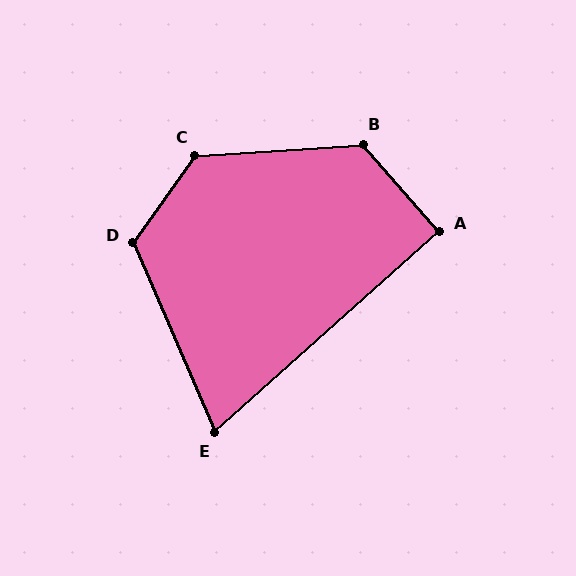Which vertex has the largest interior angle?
C, at approximately 129 degrees.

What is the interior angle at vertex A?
Approximately 90 degrees (approximately right).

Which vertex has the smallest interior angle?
E, at approximately 72 degrees.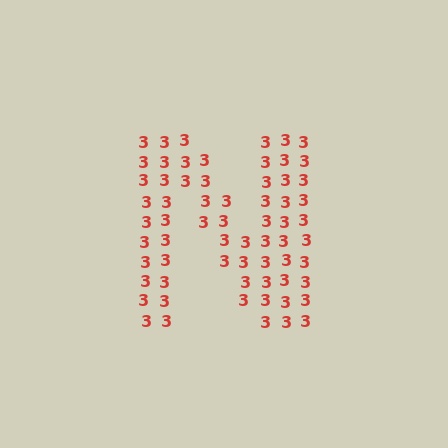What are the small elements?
The small elements are digit 3's.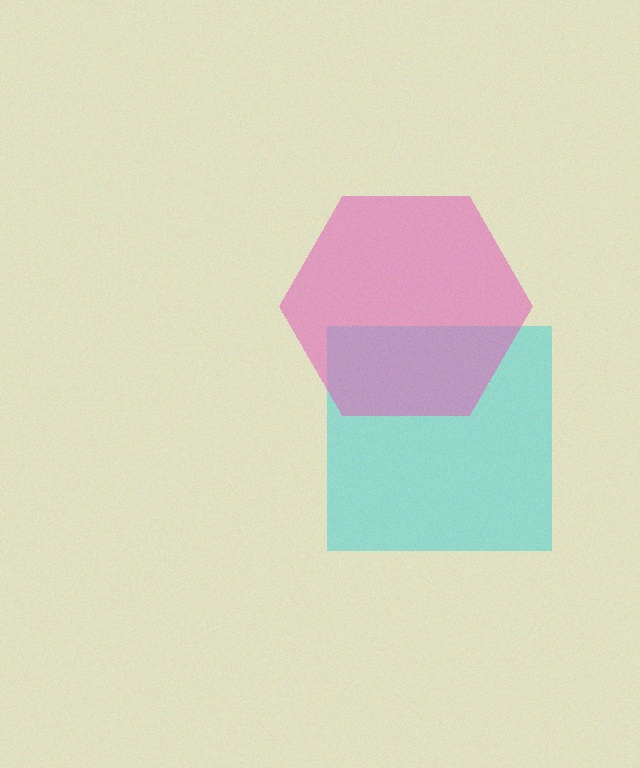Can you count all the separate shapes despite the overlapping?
Yes, there are 2 separate shapes.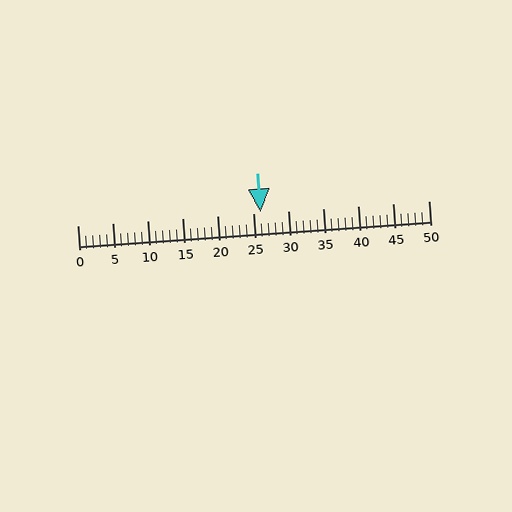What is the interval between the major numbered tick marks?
The major tick marks are spaced 5 units apart.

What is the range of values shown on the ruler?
The ruler shows values from 0 to 50.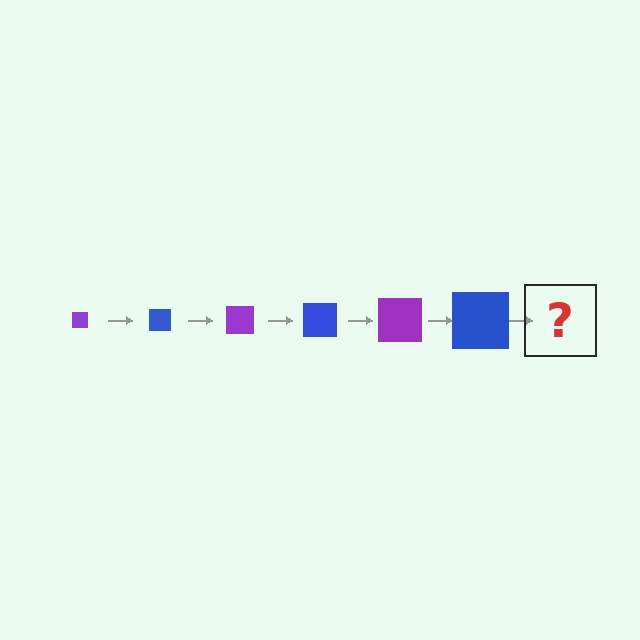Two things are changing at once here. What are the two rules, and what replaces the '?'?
The two rules are that the square grows larger each step and the color cycles through purple and blue. The '?' should be a purple square, larger than the previous one.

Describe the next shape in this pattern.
It should be a purple square, larger than the previous one.